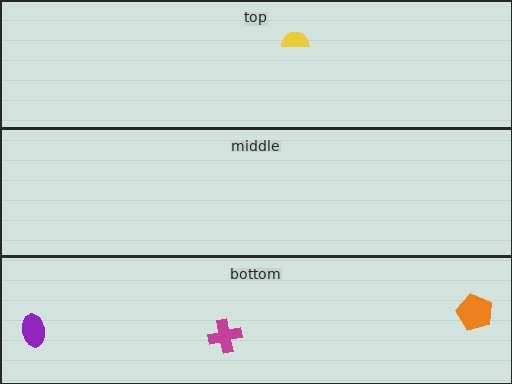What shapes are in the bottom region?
The purple ellipse, the magenta cross, the orange pentagon.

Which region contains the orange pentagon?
The bottom region.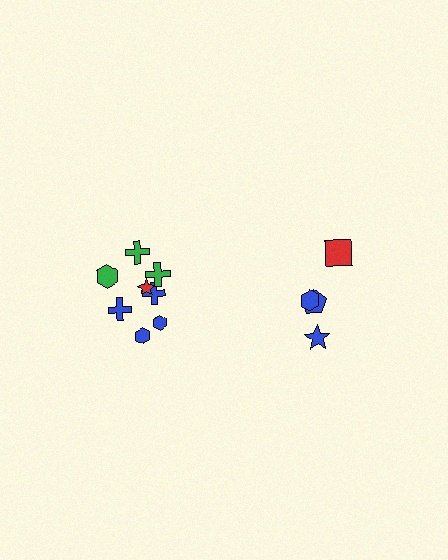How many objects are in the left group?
There are 8 objects.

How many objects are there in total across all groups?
There are 12 objects.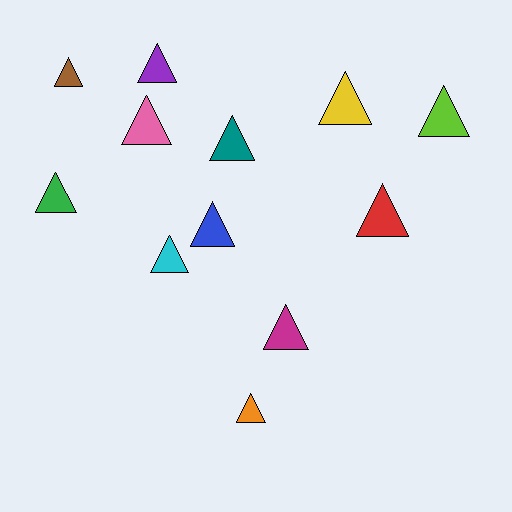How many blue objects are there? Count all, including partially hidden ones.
There is 1 blue object.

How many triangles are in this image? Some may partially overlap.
There are 12 triangles.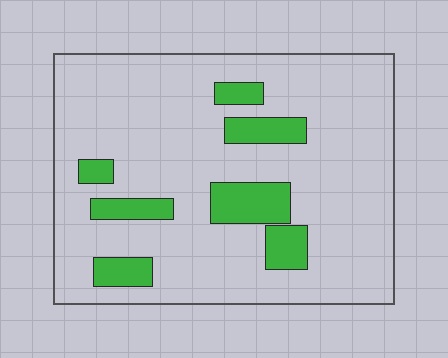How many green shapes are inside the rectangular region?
7.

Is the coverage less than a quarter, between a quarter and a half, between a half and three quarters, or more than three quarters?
Less than a quarter.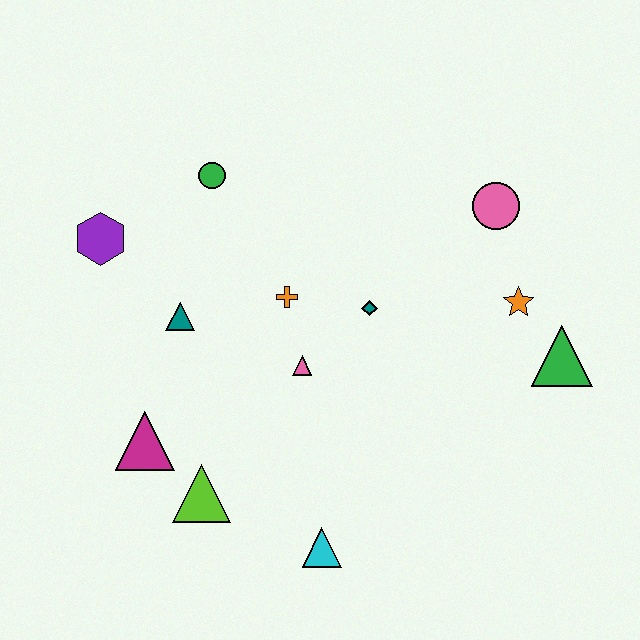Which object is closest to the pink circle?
The orange star is closest to the pink circle.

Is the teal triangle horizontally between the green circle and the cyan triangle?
No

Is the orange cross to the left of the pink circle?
Yes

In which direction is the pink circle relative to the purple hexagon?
The pink circle is to the right of the purple hexagon.